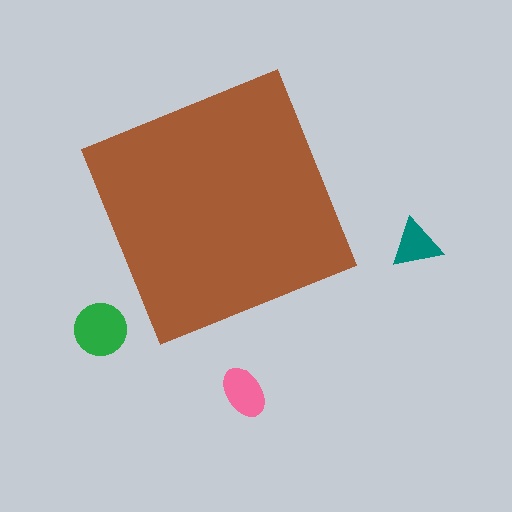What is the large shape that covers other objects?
A brown square.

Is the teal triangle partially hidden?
No, the teal triangle is fully visible.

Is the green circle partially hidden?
No, the green circle is fully visible.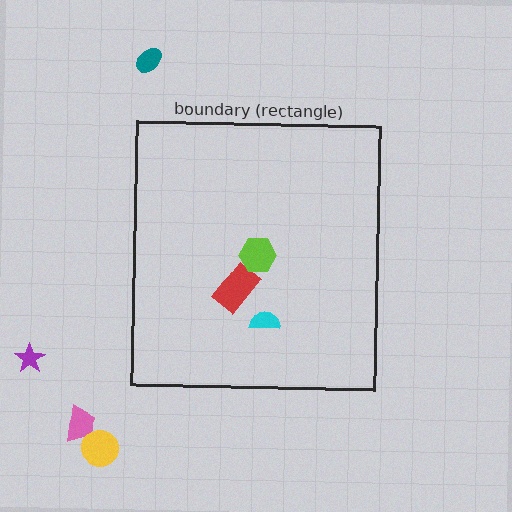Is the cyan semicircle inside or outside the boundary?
Inside.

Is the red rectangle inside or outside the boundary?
Inside.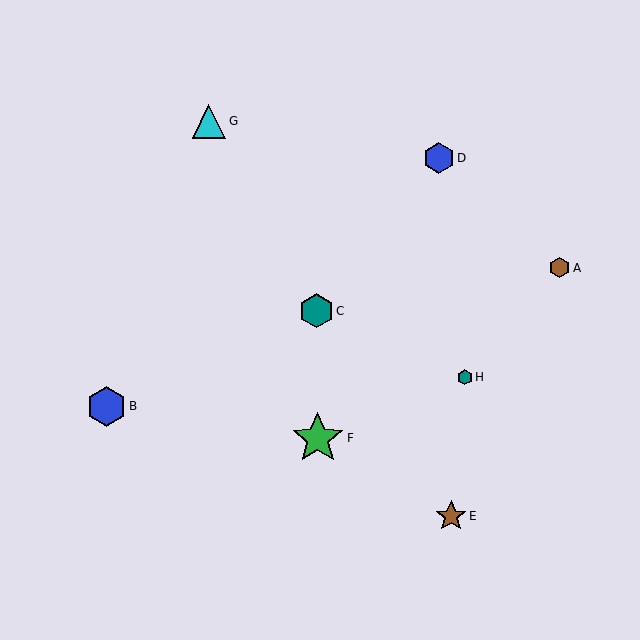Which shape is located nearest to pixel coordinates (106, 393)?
The blue hexagon (labeled B) at (106, 407) is nearest to that location.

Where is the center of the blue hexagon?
The center of the blue hexagon is at (106, 407).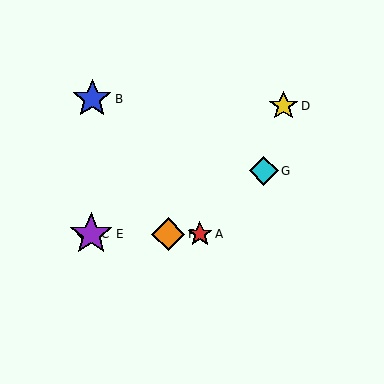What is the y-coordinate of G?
Object G is at y≈171.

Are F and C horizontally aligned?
Yes, both are at y≈234.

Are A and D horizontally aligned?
No, A is at y≈234 and D is at y≈106.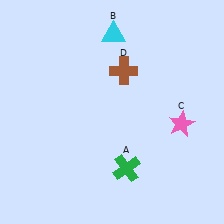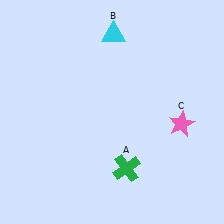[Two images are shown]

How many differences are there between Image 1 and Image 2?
There is 1 difference between the two images.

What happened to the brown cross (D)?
The brown cross (D) was removed in Image 2. It was in the top-right area of Image 1.